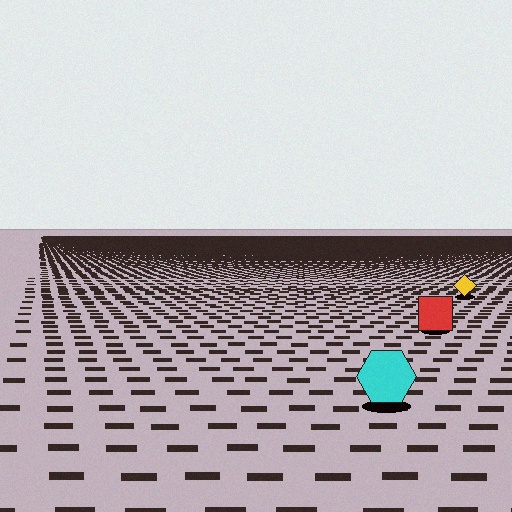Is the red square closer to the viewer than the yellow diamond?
Yes. The red square is closer — you can tell from the texture gradient: the ground texture is coarser near it.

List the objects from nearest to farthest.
From nearest to farthest: the cyan hexagon, the red square, the yellow diamond.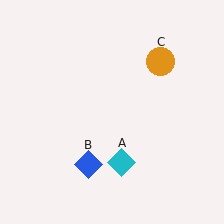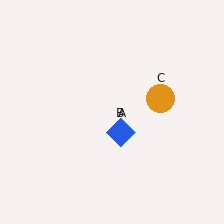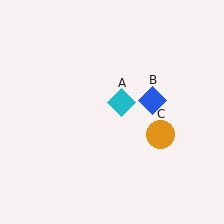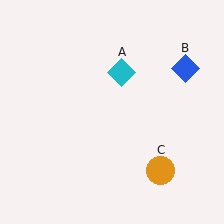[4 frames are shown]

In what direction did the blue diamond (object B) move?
The blue diamond (object B) moved up and to the right.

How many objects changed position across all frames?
3 objects changed position: cyan diamond (object A), blue diamond (object B), orange circle (object C).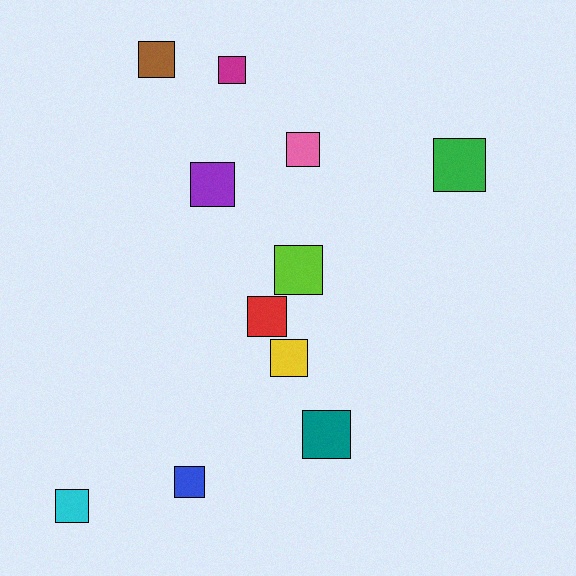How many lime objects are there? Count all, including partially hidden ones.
There is 1 lime object.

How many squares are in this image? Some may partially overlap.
There are 11 squares.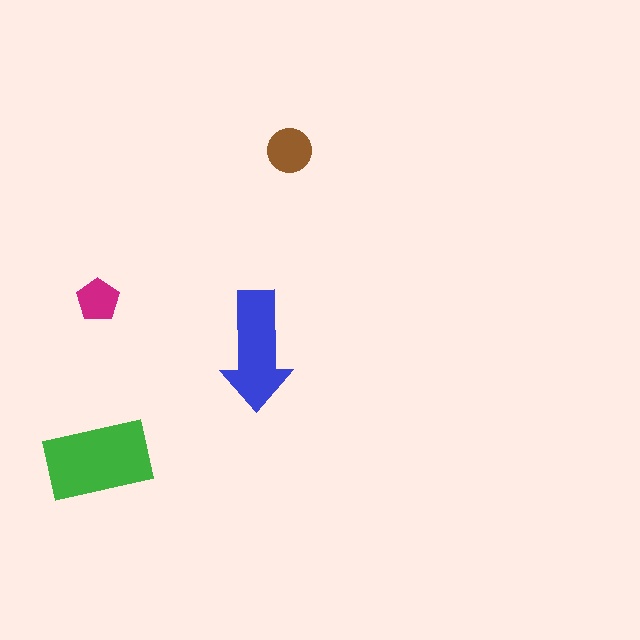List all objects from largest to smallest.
The green rectangle, the blue arrow, the brown circle, the magenta pentagon.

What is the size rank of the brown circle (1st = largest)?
3rd.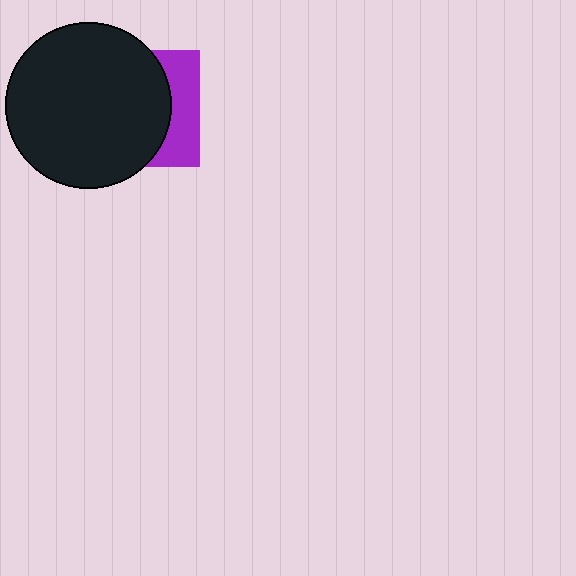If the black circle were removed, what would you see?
You would see the complete purple square.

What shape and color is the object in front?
The object in front is a black circle.